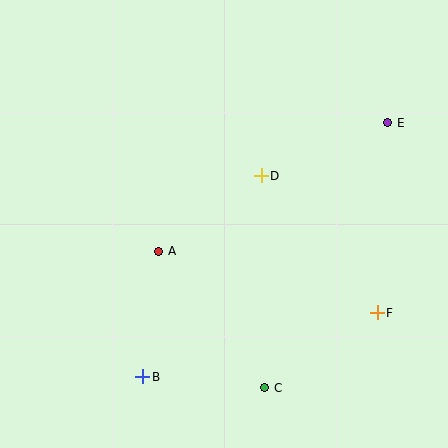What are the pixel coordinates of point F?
Point F is at (377, 313).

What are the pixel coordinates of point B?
Point B is at (143, 377).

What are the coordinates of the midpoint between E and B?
The midpoint between E and B is at (265, 250).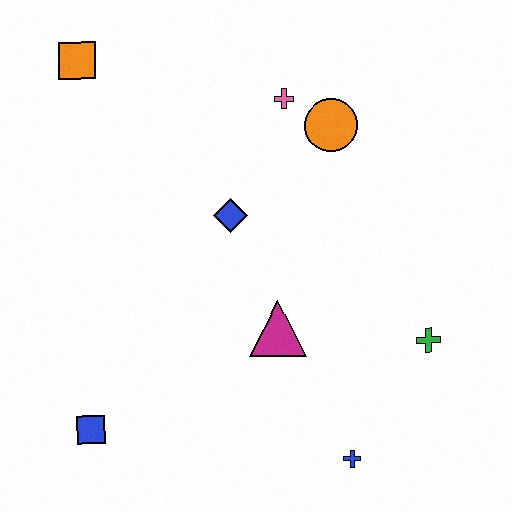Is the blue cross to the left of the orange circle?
No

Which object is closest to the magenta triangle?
The blue diamond is closest to the magenta triangle.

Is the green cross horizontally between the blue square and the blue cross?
No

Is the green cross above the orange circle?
No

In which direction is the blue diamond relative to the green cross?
The blue diamond is to the left of the green cross.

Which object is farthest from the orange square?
The blue cross is farthest from the orange square.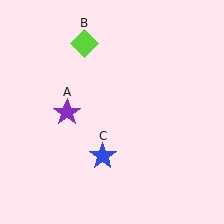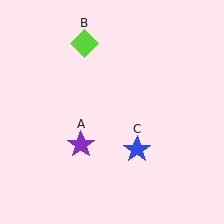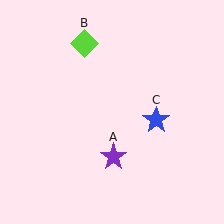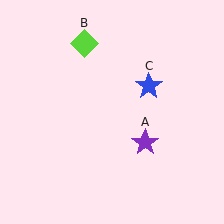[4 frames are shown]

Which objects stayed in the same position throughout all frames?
Lime diamond (object B) remained stationary.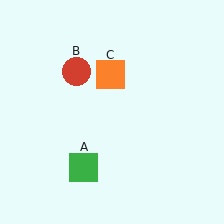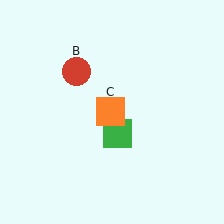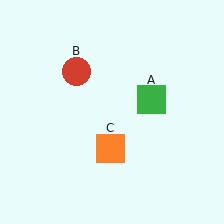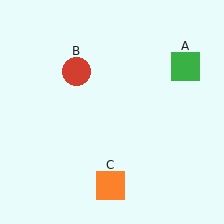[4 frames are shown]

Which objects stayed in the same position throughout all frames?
Red circle (object B) remained stationary.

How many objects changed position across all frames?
2 objects changed position: green square (object A), orange square (object C).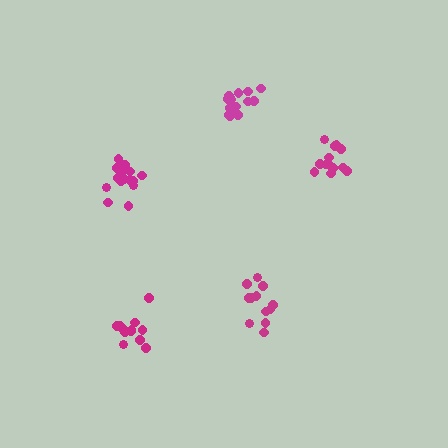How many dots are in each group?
Group 1: 18 dots, Group 2: 12 dots, Group 3: 15 dots, Group 4: 12 dots, Group 5: 13 dots (70 total).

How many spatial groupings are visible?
There are 5 spatial groupings.